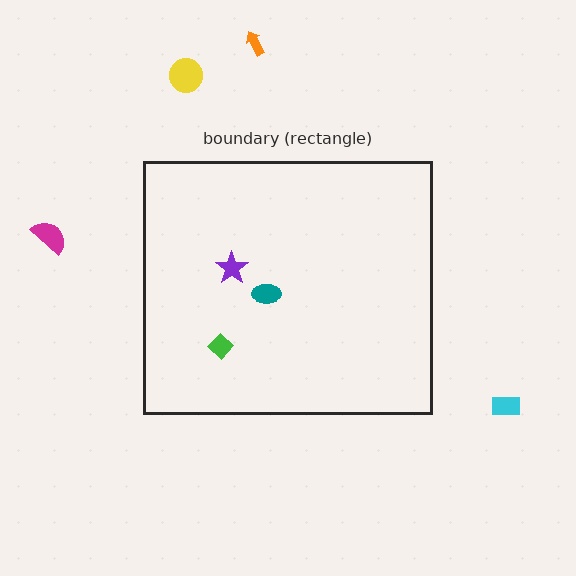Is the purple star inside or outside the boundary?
Inside.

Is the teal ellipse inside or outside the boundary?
Inside.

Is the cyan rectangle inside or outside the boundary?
Outside.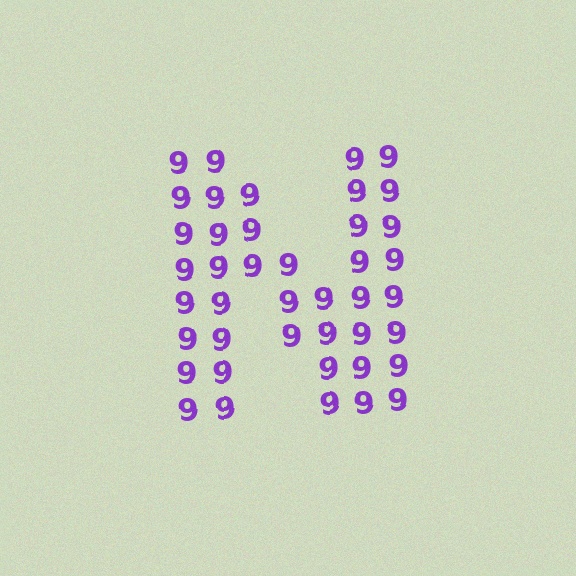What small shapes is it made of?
It is made of small digit 9's.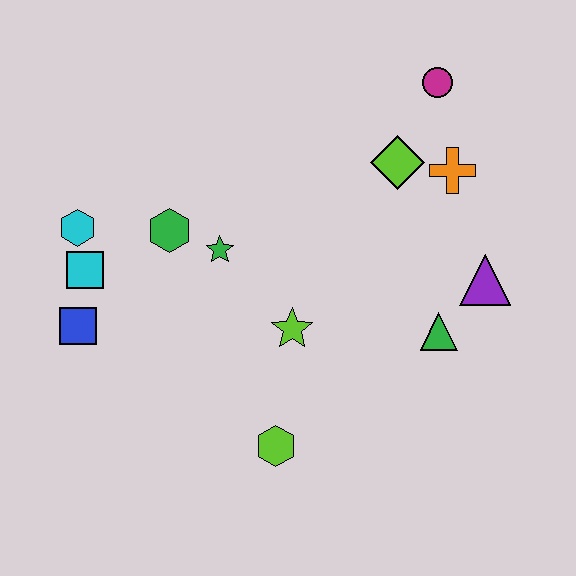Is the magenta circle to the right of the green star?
Yes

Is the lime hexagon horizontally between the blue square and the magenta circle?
Yes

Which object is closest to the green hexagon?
The green star is closest to the green hexagon.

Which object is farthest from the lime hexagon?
The magenta circle is farthest from the lime hexagon.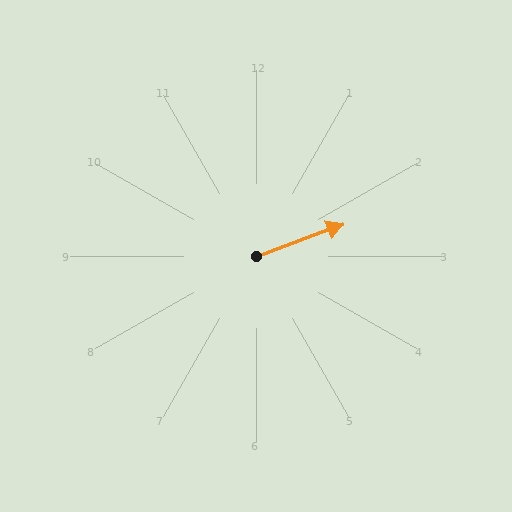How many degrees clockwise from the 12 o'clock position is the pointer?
Approximately 70 degrees.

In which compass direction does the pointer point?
East.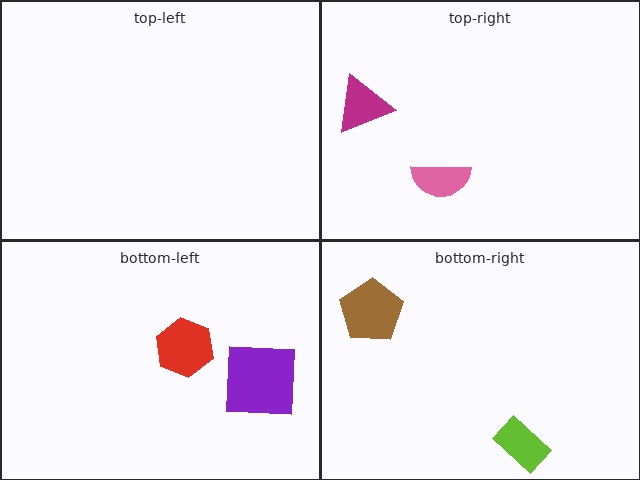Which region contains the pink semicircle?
The top-right region.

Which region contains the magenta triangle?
The top-right region.